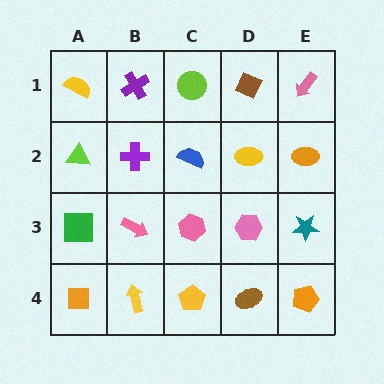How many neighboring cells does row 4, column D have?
3.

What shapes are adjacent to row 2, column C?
A lime circle (row 1, column C), a pink hexagon (row 3, column C), a purple cross (row 2, column B), a yellow ellipse (row 2, column D).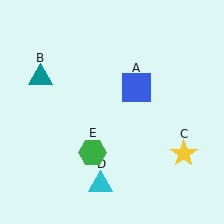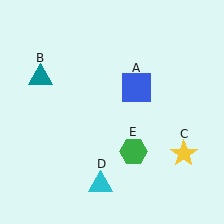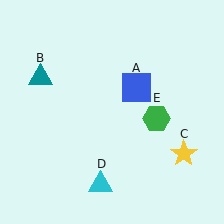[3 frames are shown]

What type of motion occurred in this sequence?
The green hexagon (object E) rotated counterclockwise around the center of the scene.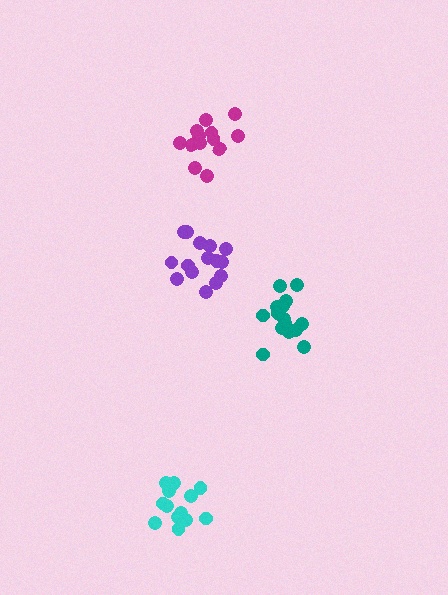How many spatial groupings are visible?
There are 4 spatial groupings.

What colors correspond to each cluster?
The clusters are colored: teal, magenta, cyan, purple.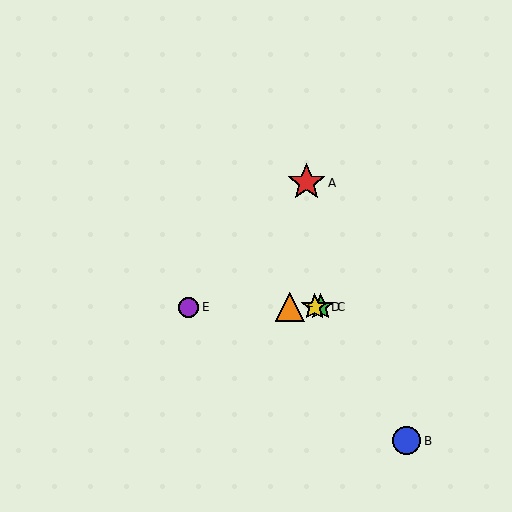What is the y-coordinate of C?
Object C is at y≈307.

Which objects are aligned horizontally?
Objects C, D, E, F are aligned horizontally.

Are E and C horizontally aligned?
Yes, both are at y≈307.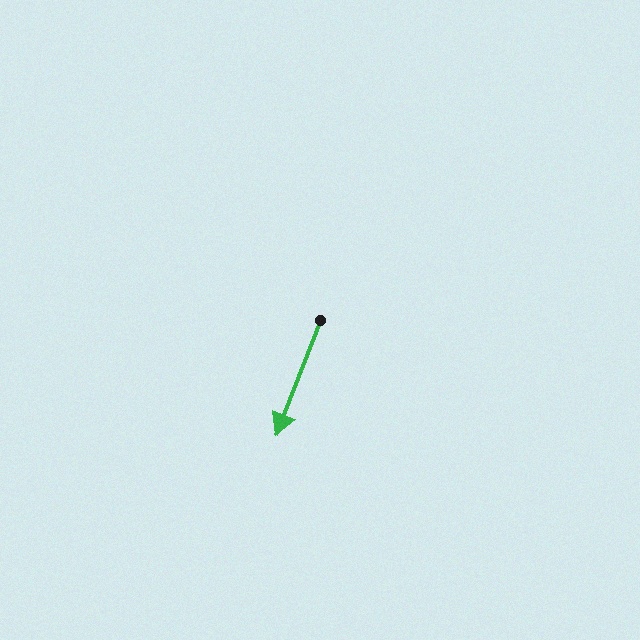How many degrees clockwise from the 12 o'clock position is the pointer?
Approximately 201 degrees.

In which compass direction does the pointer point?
South.